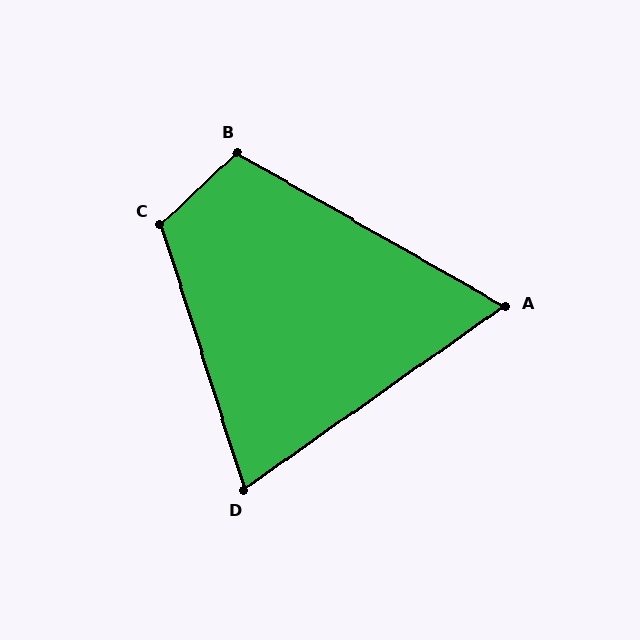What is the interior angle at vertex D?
Approximately 72 degrees (acute).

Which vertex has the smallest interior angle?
A, at approximately 65 degrees.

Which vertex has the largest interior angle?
C, at approximately 115 degrees.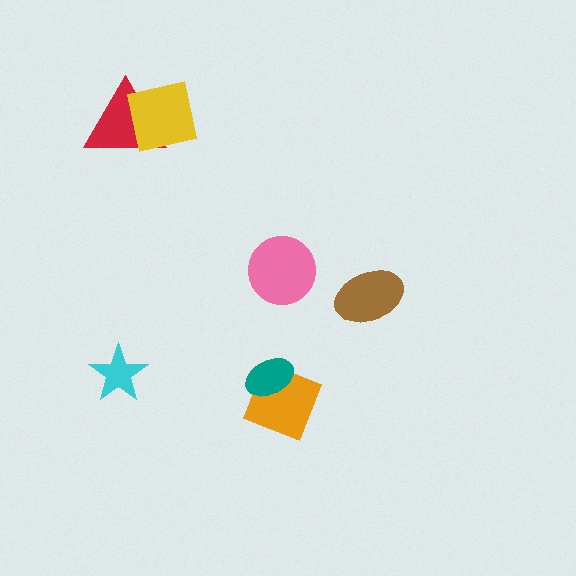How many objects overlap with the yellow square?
1 object overlaps with the yellow square.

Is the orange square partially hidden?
Yes, it is partially covered by another shape.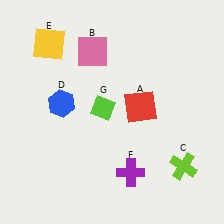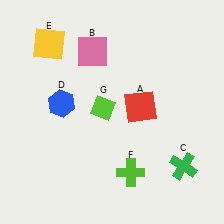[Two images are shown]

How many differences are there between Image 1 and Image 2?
There are 2 differences between the two images.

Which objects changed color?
C changed from lime to green. F changed from purple to lime.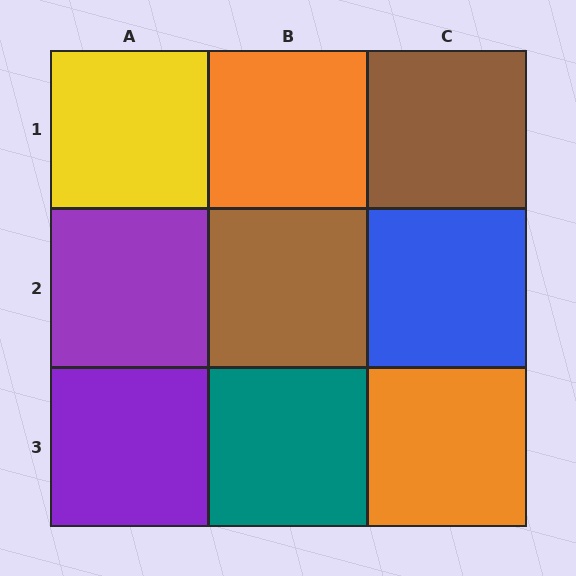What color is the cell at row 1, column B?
Orange.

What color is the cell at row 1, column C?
Brown.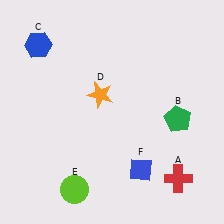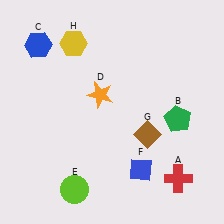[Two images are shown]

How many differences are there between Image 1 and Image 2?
There are 2 differences between the two images.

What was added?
A brown diamond (G), a yellow hexagon (H) were added in Image 2.